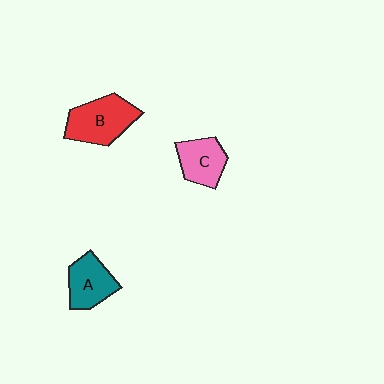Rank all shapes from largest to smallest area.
From largest to smallest: B (red), A (teal), C (pink).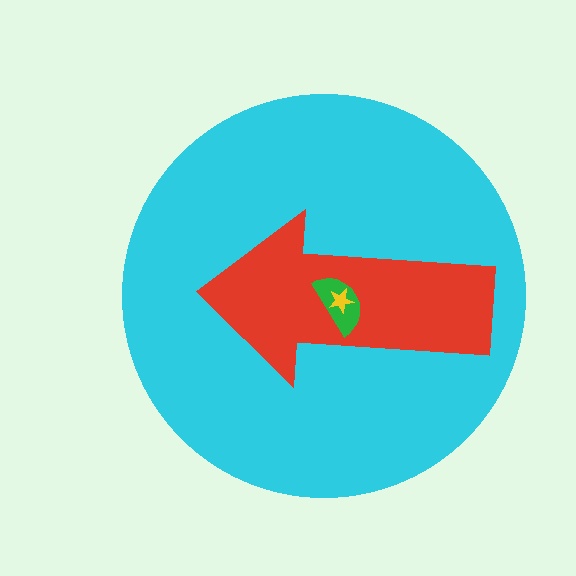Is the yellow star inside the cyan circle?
Yes.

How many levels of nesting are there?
4.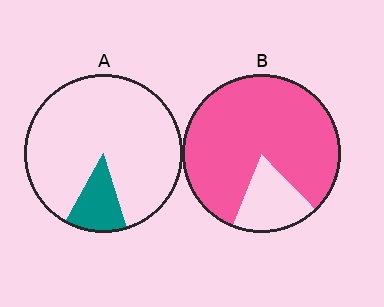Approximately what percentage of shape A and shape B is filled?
A is approximately 15% and B is approximately 80%.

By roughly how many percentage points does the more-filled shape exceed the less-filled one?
By roughly 70 percentage points (B over A).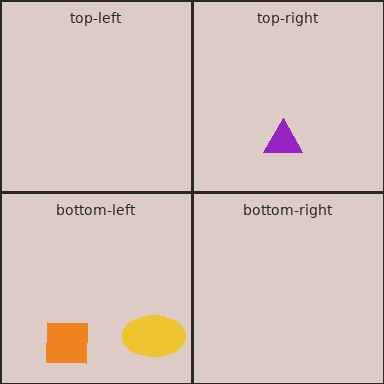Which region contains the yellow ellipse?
The bottom-left region.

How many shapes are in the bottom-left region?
2.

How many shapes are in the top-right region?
1.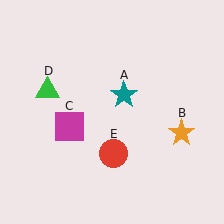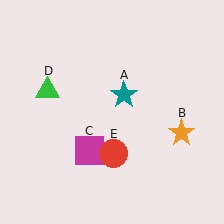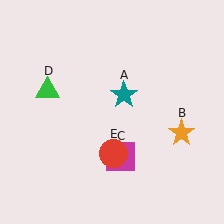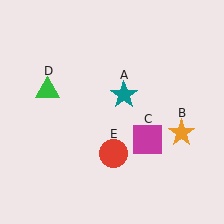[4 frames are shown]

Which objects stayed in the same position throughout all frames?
Teal star (object A) and orange star (object B) and green triangle (object D) and red circle (object E) remained stationary.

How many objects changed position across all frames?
1 object changed position: magenta square (object C).